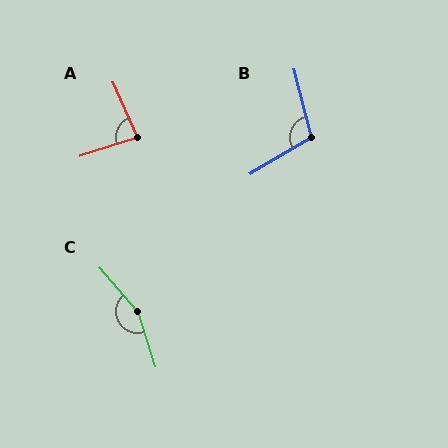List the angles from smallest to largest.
A (84°), B (106°), C (157°).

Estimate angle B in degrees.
Approximately 106 degrees.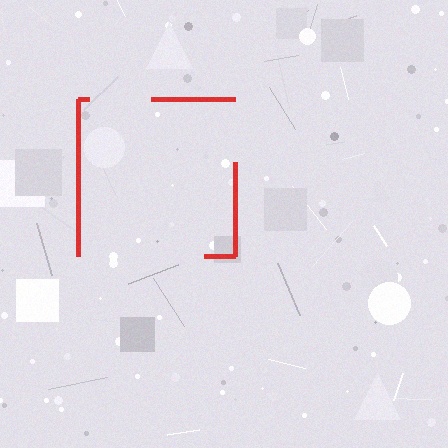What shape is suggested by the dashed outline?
The dashed outline suggests a square.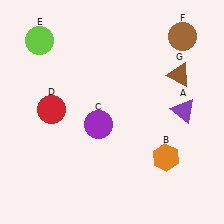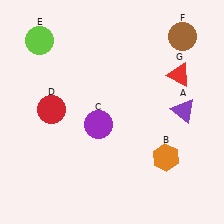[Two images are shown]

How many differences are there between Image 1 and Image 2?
There is 1 difference between the two images.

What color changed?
The triangle (G) changed from brown in Image 1 to red in Image 2.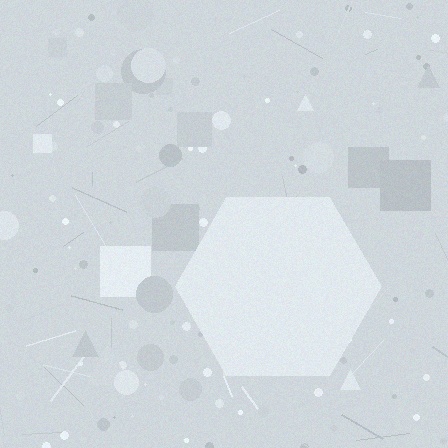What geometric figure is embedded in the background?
A hexagon is embedded in the background.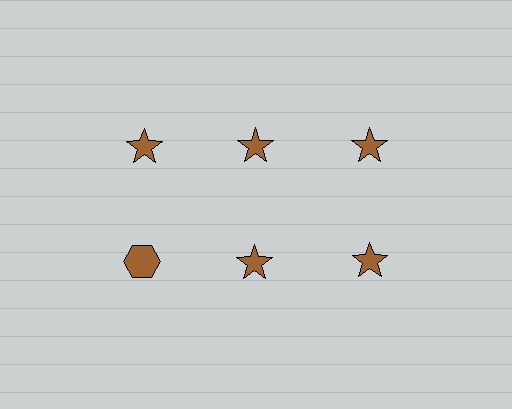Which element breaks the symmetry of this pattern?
The brown hexagon in the second row, leftmost column breaks the symmetry. All other shapes are brown stars.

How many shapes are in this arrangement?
There are 6 shapes arranged in a grid pattern.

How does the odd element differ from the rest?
It has a different shape: hexagon instead of star.